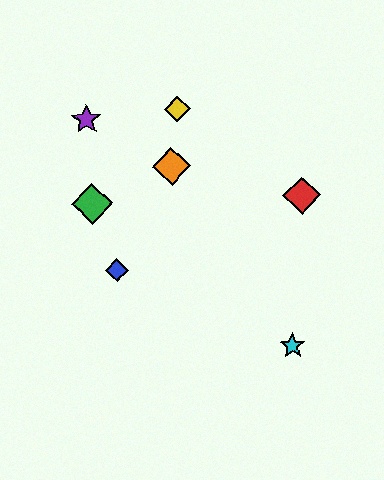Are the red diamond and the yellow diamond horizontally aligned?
No, the red diamond is at y≈195 and the yellow diamond is at y≈109.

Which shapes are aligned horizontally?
The red diamond, the green diamond are aligned horizontally.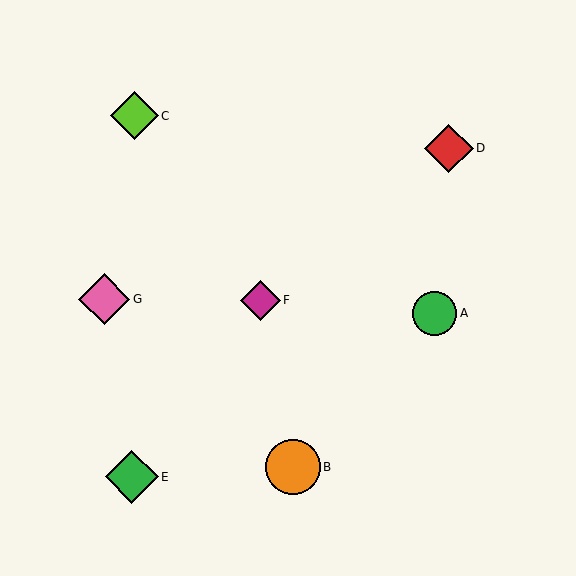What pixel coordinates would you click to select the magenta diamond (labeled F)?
Click at (260, 300) to select the magenta diamond F.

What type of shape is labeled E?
Shape E is a green diamond.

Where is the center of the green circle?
The center of the green circle is at (435, 313).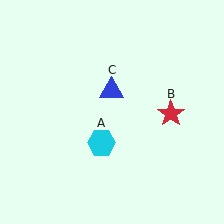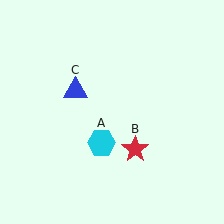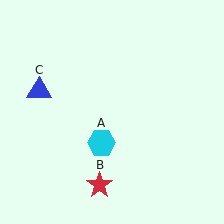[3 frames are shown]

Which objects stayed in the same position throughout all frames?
Cyan hexagon (object A) remained stationary.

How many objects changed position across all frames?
2 objects changed position: red star (object B), blue triangle (object C).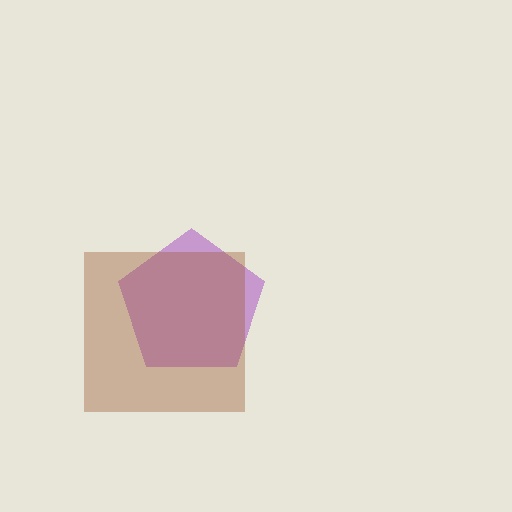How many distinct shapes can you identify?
There are 2 distinct shapes: a purple pentagon, a brown square.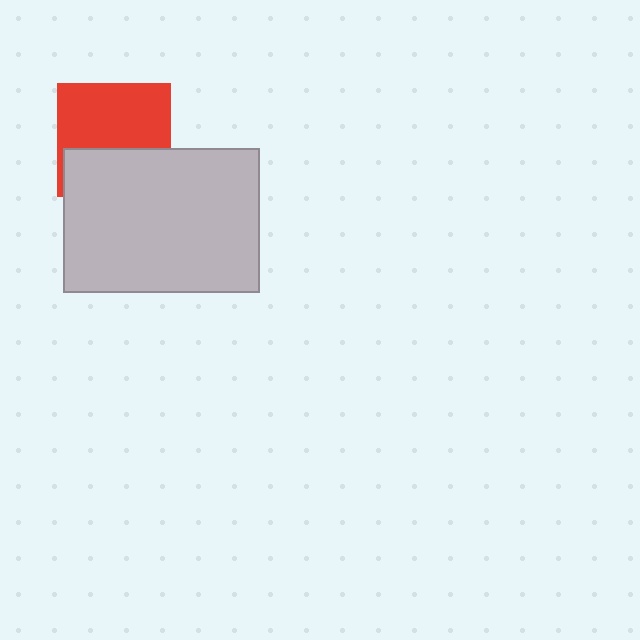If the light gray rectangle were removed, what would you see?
You would see the complete red square.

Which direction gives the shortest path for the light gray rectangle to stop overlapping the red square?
Moving down gives the shortest separation.